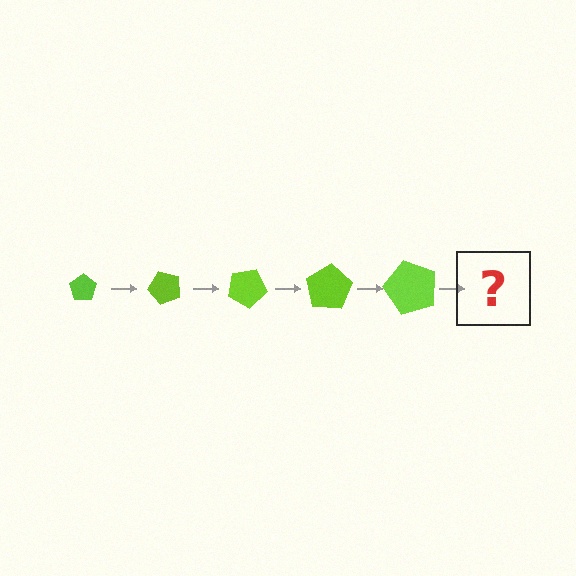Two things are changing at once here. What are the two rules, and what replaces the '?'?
The two rules are that the pentagon grows larger each step and it rotates 50 degrees each step. The '?' should be a pentagon, larger than the previous one and rotated 250 degrees from the start.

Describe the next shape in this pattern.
It should be a pentagon, larger than the previous one and rotated 250 degrees from the start.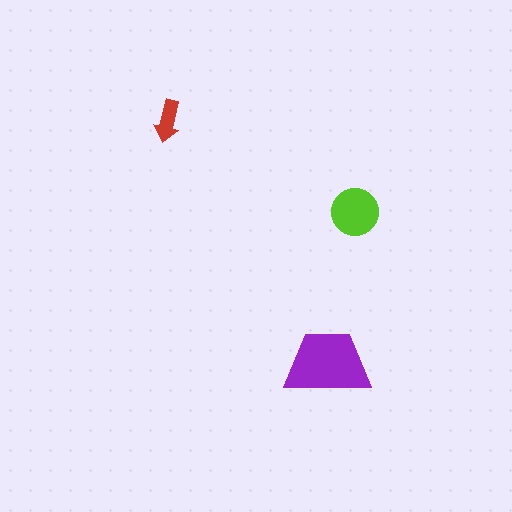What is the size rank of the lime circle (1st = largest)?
2nd.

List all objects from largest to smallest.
The purple trapezoid, the lime circle, the red arrow.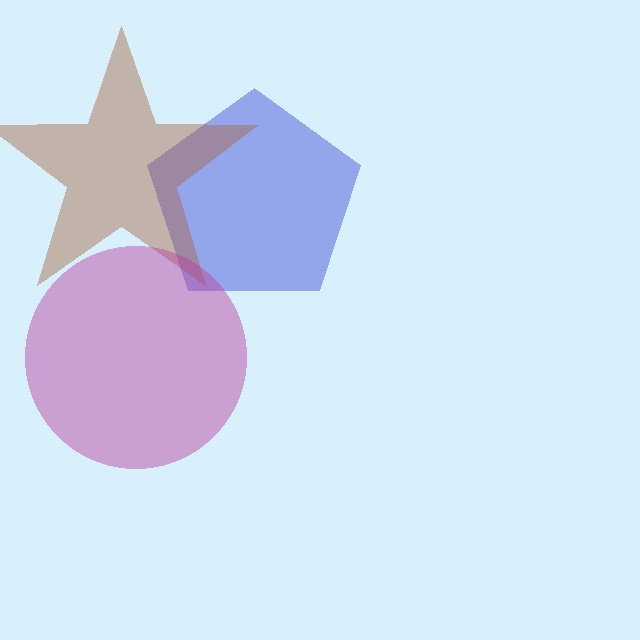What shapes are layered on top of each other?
The layered shapes are: a blue pentagon, a brown star, a magenta circle.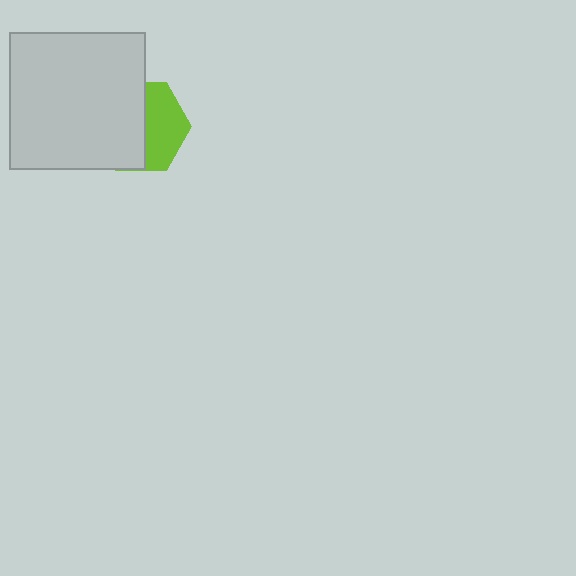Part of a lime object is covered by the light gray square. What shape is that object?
It is a hexagon.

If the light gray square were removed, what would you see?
You would see the complete lime hexagon.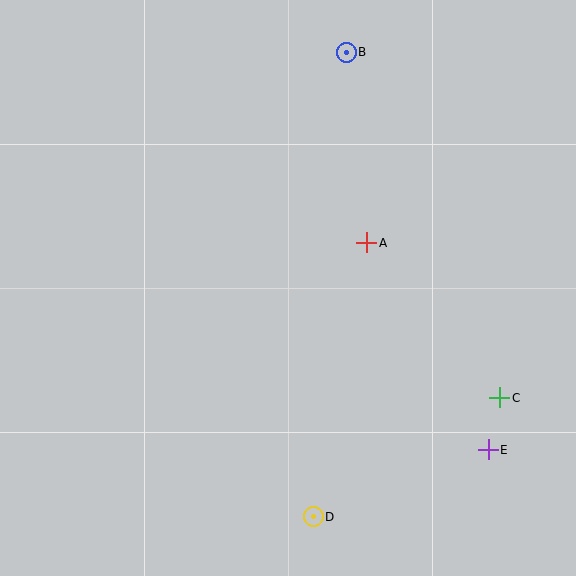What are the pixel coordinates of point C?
Point C is at (500, 398).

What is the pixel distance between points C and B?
The distance between C and B is 378 pixels.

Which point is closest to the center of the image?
Point A at (367, 243) is closest to the center.